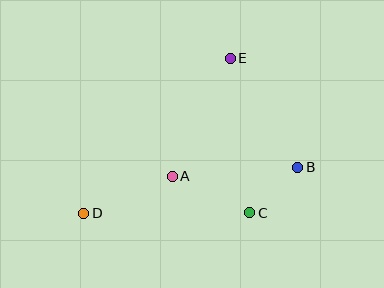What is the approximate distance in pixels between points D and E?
The distance between D and E is approximately 213 pixels.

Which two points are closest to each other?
Points B and C are closest to each other.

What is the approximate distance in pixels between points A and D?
The distance between A and D is approximately 96 pixels.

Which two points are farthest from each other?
Points B and D are farthest from each other.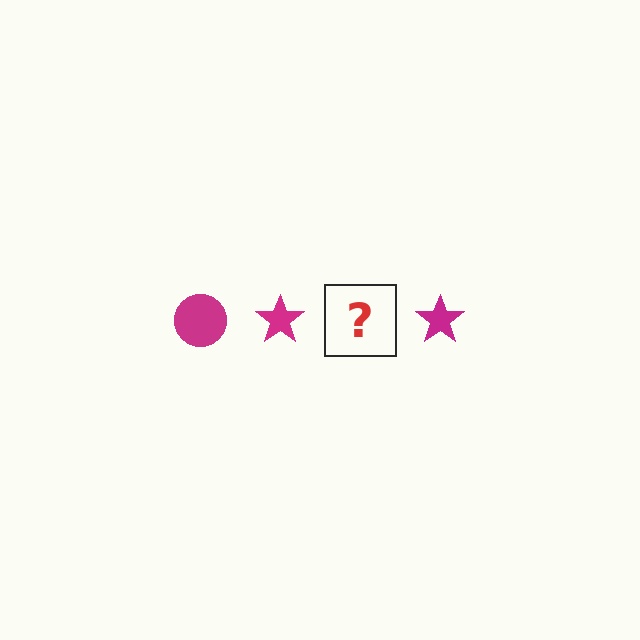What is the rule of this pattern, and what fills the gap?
The rule is that the pattern cycles through circle, star shapes in magenta. The gap should be filled with a magenta circle.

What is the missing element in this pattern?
The missing element is a magenta circle.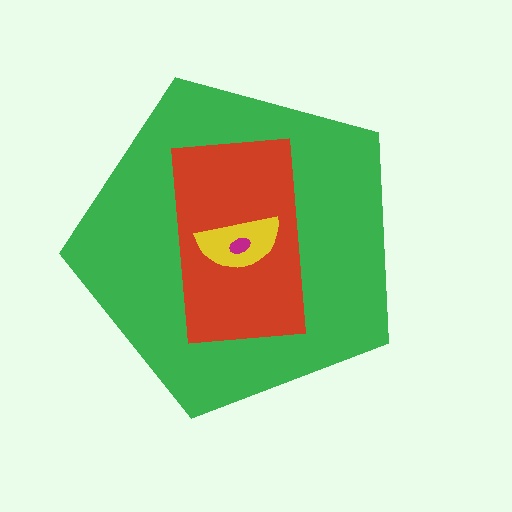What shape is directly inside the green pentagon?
The red rectangle.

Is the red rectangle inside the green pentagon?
Yes.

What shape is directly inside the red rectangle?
The yellow semicircle.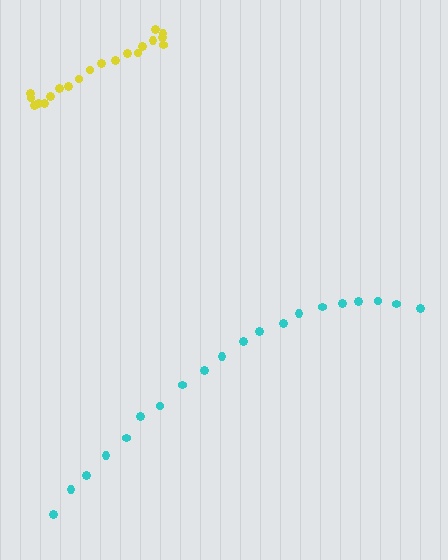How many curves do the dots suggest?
There are 2 distinct paths.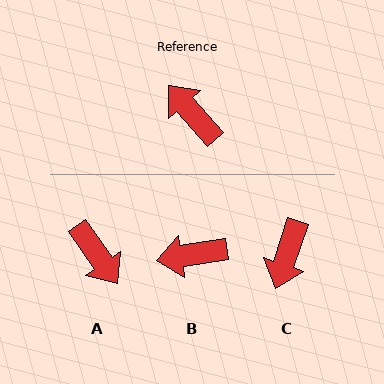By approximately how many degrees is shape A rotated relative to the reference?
Approximately 173 degrees counter-clockwise.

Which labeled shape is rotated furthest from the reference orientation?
A, about 173 degrees away.